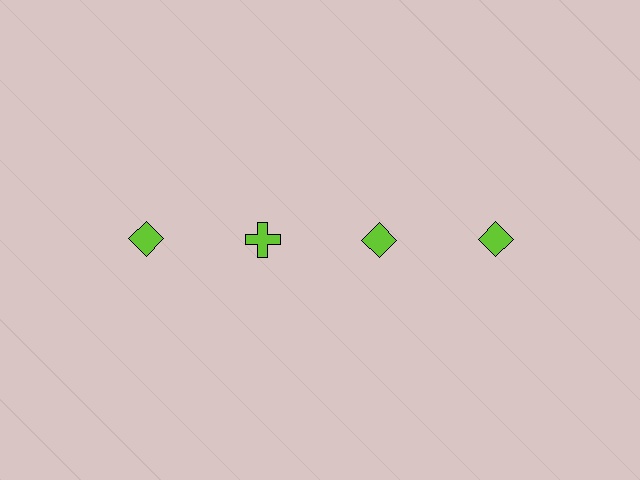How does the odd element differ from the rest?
It has a different shape: cross instead of diamond.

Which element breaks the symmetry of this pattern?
The lime cross in the top row, second from left column breaks the symmetry. All other shapes are lime diamonds.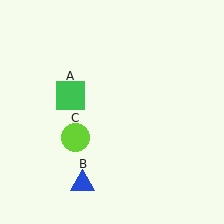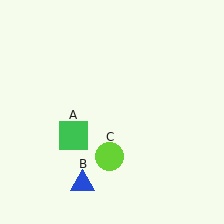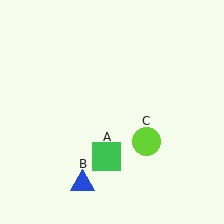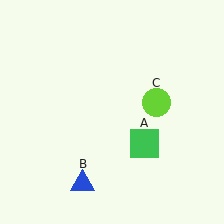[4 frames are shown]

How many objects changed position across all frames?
2 objects changed position: green square (object A), lime circle (object C).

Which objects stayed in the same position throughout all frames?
Blue triangle (object B) remained stationary.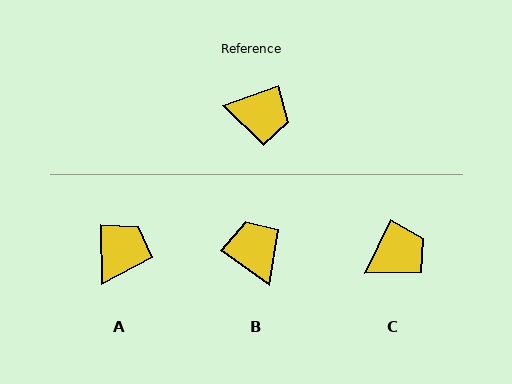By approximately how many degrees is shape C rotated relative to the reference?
Approximately 45 degrees counter-clockwise.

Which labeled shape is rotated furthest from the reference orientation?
B, about 124 degrees away.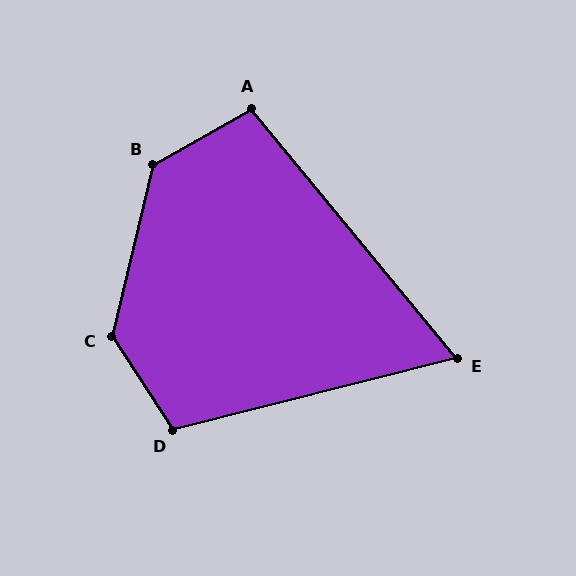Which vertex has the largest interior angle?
C, at approximately 133 degrees.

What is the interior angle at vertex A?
Approximately 100 degrees (obtuse).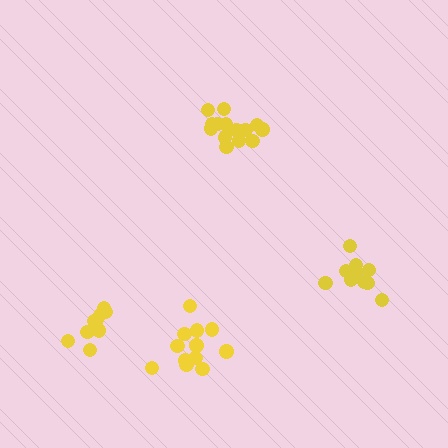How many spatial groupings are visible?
There are 4 spatial groupings.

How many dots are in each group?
Group 1: 11 dots, Group 2: 9 dots, Group 3: 14 dots, Group 4: 12 dots (46 total).